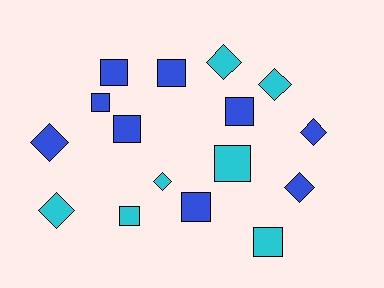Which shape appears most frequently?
Square, with 9 objects.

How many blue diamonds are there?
There are 3 blue diamonds.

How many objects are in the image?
There are 16 objects.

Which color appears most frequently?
Blue, with 9 objects.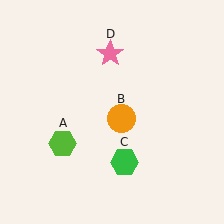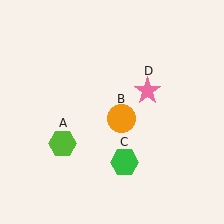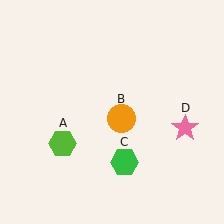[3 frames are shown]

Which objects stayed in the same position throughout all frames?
Lime hexagon (object A) and orange circle (object B) and green hexagon (object C) remained stationary.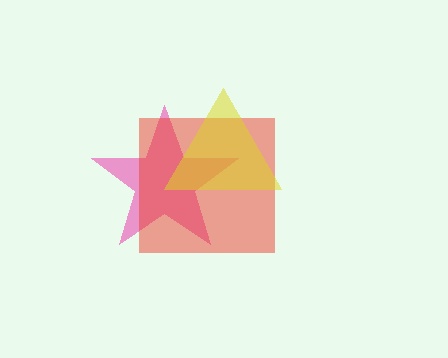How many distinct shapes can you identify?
There are 3 distinct shapes: a pink star, a red square, a yellow triangle.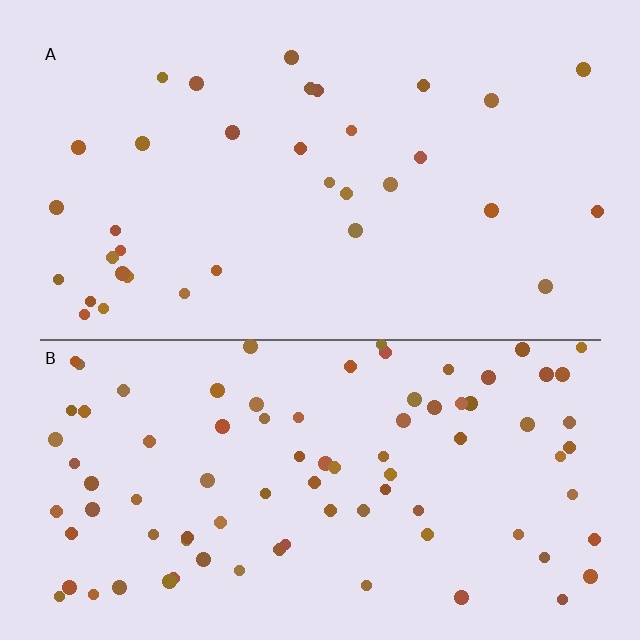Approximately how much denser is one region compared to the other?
Approximately 2.5× — region B over region A.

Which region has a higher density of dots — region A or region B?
B (the bottom).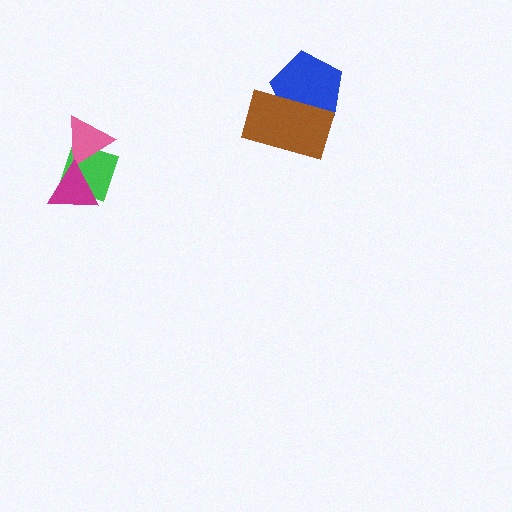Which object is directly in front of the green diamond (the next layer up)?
The pink triangle is directly in front of the green diamond.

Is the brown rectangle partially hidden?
No, no other shape covers it.